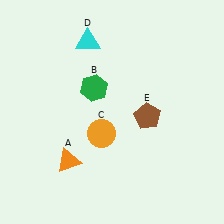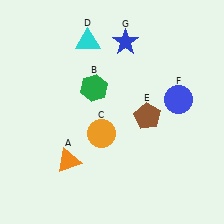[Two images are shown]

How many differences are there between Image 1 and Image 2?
There are 2 differences between the two images.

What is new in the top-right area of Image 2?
A blue star (G) was added in the top-right area of Image 2.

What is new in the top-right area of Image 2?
A blue circle (F) was added in the top-right area of Image 2.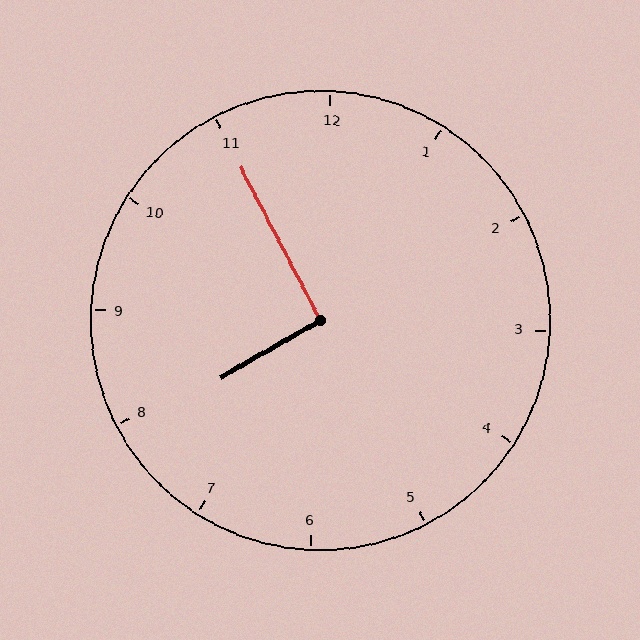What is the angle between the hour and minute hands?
Approximately 92 degrees.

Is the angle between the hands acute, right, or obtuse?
It is right.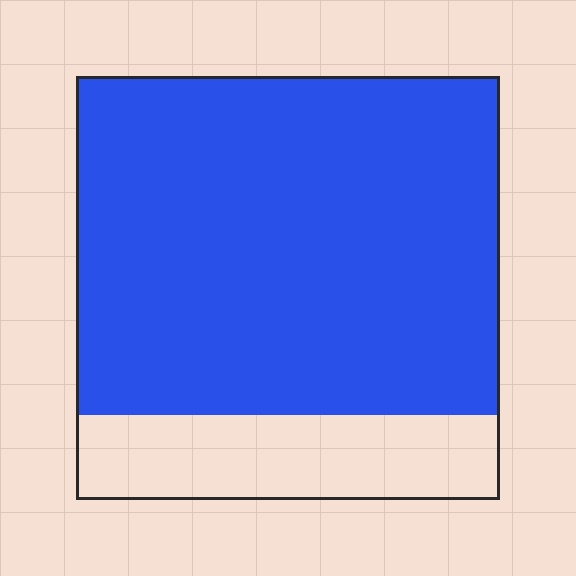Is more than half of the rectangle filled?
Yes.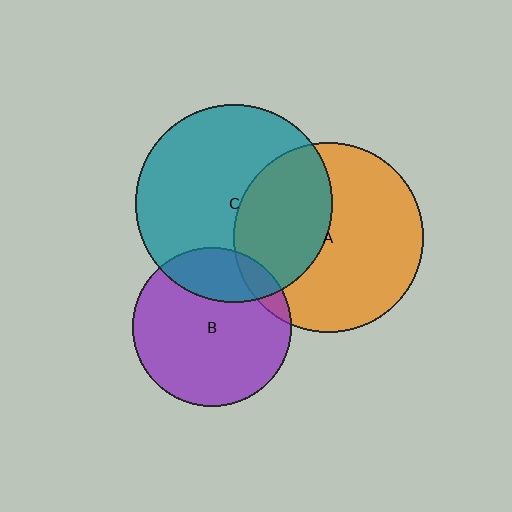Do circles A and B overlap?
Yes.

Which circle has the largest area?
Circle C (teal).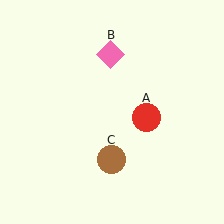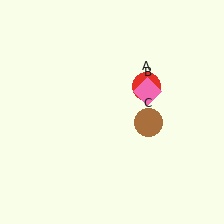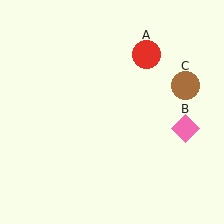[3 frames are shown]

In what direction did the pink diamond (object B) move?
The pink diamond (object B) moved down and to the right.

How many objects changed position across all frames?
3 objects changed position: red circle (object A), pink diamond (object B), brown circle (object C).